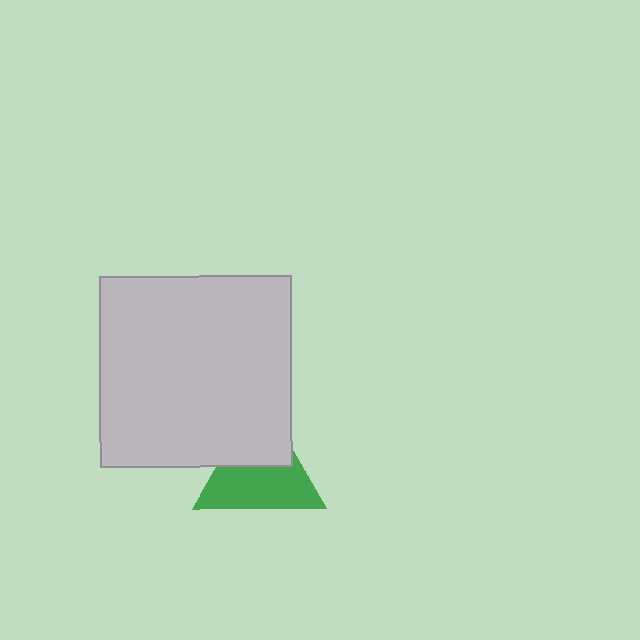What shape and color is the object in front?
The object in front is a light gray square.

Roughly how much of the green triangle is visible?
About half of it is visible (roughly 60%).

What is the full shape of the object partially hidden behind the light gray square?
The partially hidden object is a green triangle.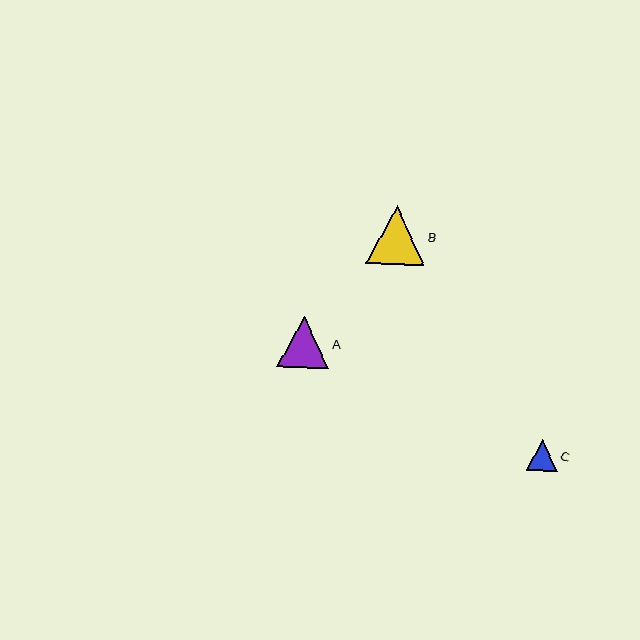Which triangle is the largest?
Triangle B is the largest with a size of approximately 58 pixels.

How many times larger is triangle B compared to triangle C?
Triangle B is approximately 1.9 times the size of triangle C.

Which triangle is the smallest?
Triangle C is the smallest with a size of approximately 31 pixels.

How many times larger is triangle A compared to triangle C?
Triangle A is approximately 1.7 times the size of triangle C.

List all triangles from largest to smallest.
From largest to smallest: B, A, C.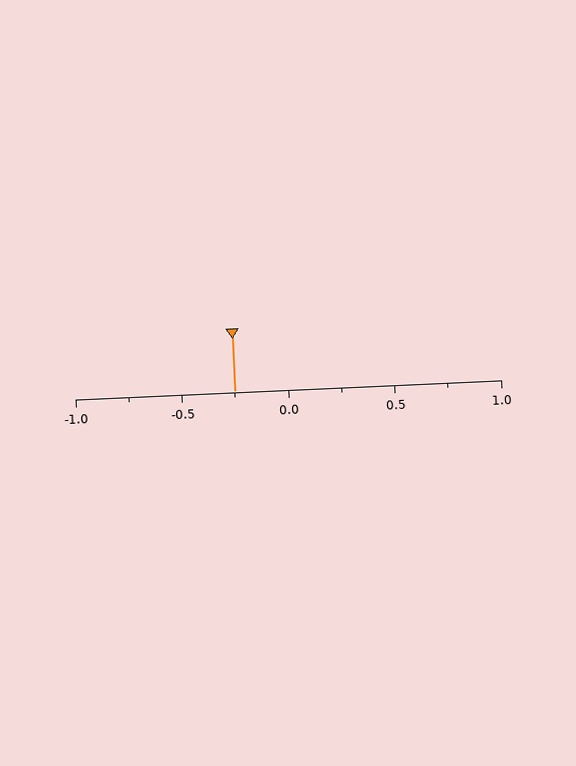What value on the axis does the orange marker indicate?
The marker indicates approximately -0.25.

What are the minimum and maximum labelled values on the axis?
The axis runs from -1.0 to 1.0.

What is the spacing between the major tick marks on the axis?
The major ticks are spaced 0.5 apart.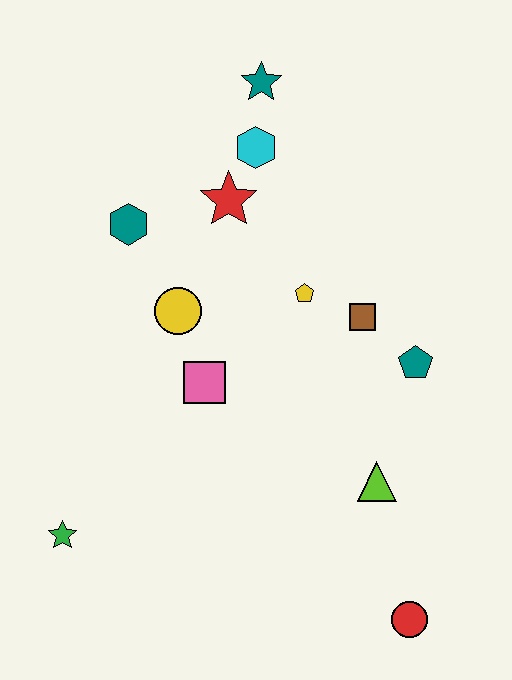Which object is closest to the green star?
The pink square is closest to the green star.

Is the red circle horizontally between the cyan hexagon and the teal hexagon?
No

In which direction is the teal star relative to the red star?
The teal star is above the red star.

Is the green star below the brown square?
Yes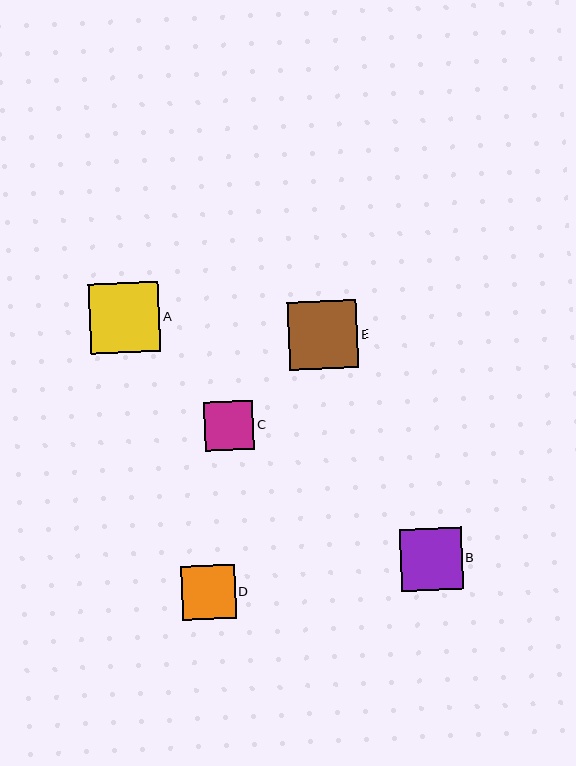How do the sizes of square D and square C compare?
Square D and square C are approximately the same size.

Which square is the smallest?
Square C is the smallest with a size of approximately 49 pixels.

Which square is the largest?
Square A is the largest with a size of approximately 70 pixels.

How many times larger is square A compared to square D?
Square A is approximately 1.3 times the size of square D.